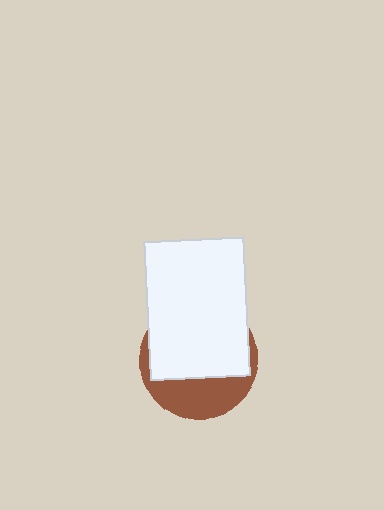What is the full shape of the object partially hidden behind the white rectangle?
The partially hidden object is a brown circle.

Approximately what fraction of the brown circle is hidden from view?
Roughly 64% of the brown circle is hidden behind the white rectangle.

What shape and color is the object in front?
The object in front is a white rectangle.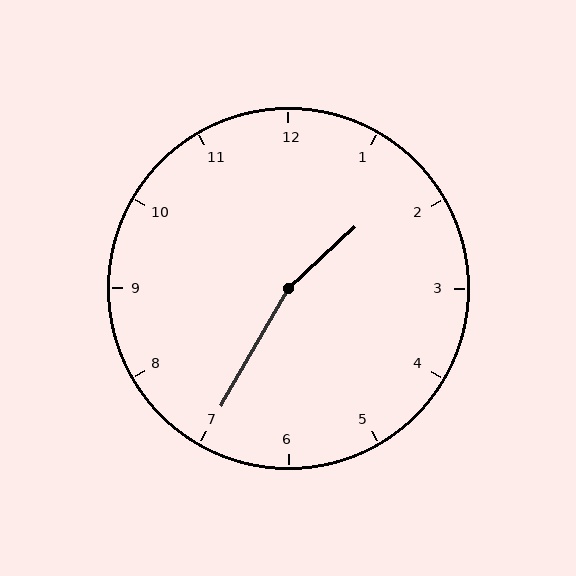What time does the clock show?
1:35.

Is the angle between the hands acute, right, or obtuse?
It is obtuse.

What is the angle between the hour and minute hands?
Approximately 162 degrees.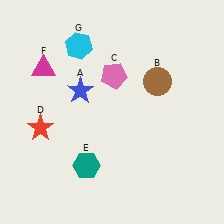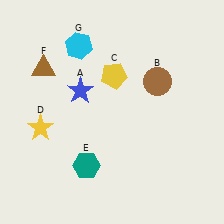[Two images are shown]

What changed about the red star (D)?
In Image 1, D is red. In Image 2, it changed to yellow.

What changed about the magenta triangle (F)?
In Image 1, F is magenta. In Image 2, it changed to brown.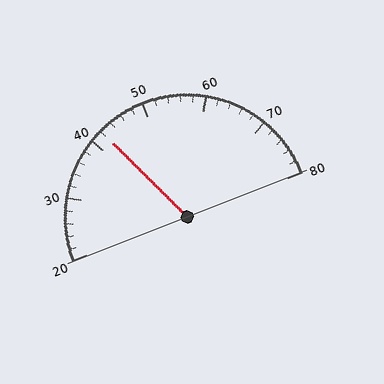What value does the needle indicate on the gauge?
The needle indicates approximately 42.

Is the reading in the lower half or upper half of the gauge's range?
The reading is in the lower half of the range (20 to 80).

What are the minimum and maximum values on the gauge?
The gauge ranges from 20 to 80.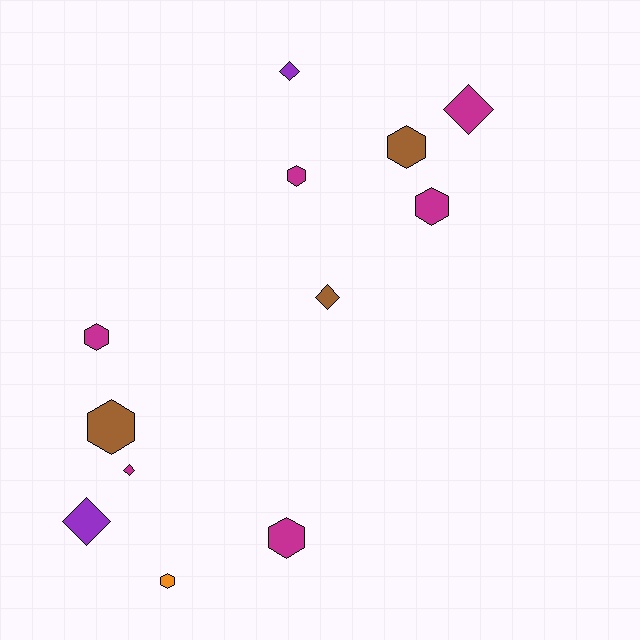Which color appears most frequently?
Magenta, with 6 objects.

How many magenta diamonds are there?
There are 2 magenta diamonds.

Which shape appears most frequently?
Hexagon, with 7 objects.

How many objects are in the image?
There are 12 objects.